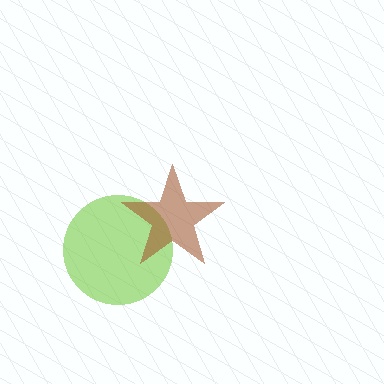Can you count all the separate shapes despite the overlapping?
Yes, there are 2 separate shapes.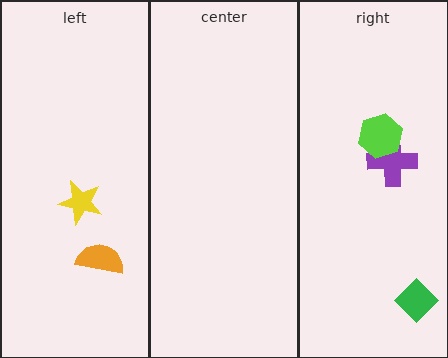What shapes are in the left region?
The orange semicircle, the yellow star.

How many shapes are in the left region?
2.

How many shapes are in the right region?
3.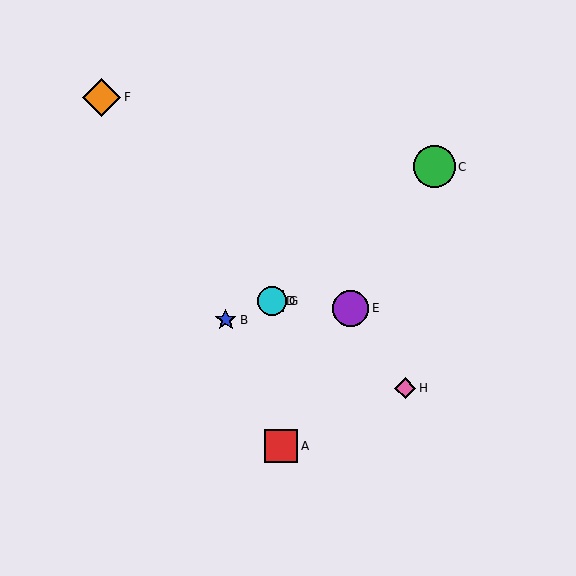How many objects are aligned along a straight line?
3 objects (B, D, G) are aligned along a straight line.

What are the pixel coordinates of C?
Object C is at (434, 167).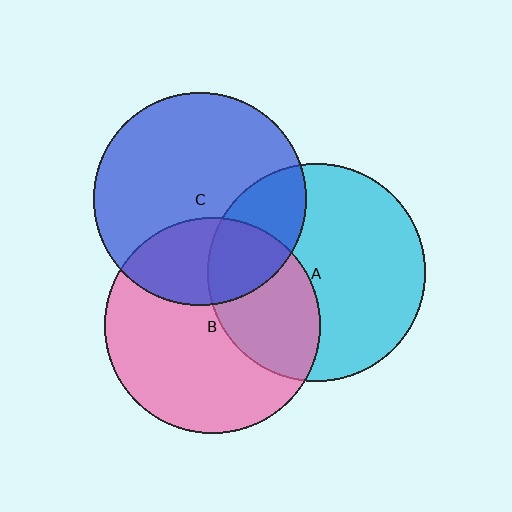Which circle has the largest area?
Circle A (cyan).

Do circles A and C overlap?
Yes.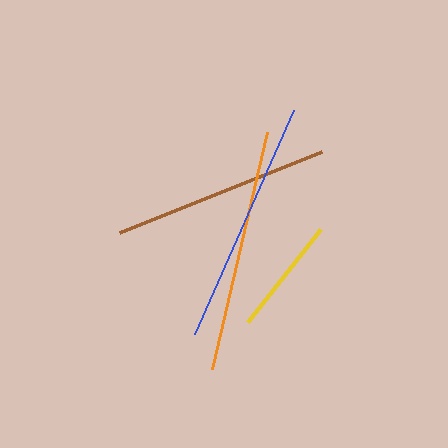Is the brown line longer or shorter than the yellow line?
The brown line is longer than the yellow line.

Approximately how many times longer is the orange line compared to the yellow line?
The orange line is approximately 2.1 times the length of the yellow line.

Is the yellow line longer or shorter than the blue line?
The blue line is longer than the yellow line.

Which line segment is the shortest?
The yellow line is the shortest at approximately 118 pixels.